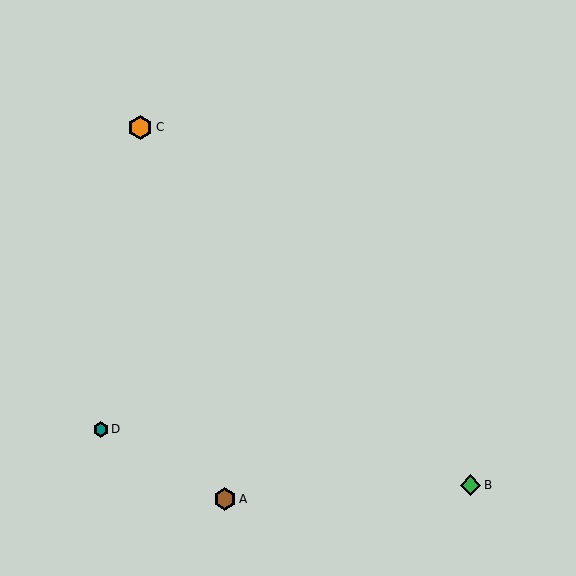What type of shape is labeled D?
Shape D is a teal hexagon.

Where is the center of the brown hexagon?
The center of the brown hexagon is at (225, 499).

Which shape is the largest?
The orange hexagon (labeled C) is the largest.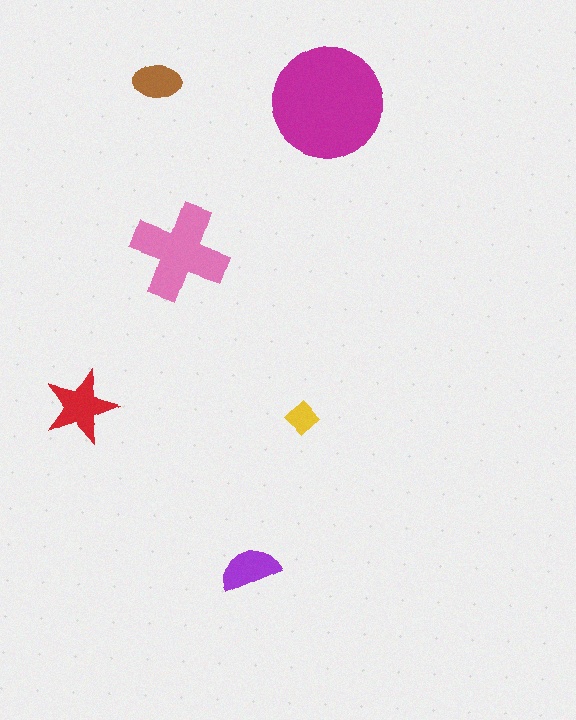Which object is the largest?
The magenta circle.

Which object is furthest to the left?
The red star is leftmost.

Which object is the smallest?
The yellow diamond.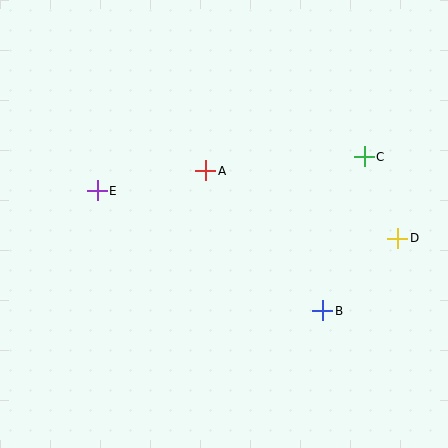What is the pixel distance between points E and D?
The distance between E and D is 304 pixels.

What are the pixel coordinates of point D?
Point D is at (398, 238).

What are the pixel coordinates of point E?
Point E is at (97, 191).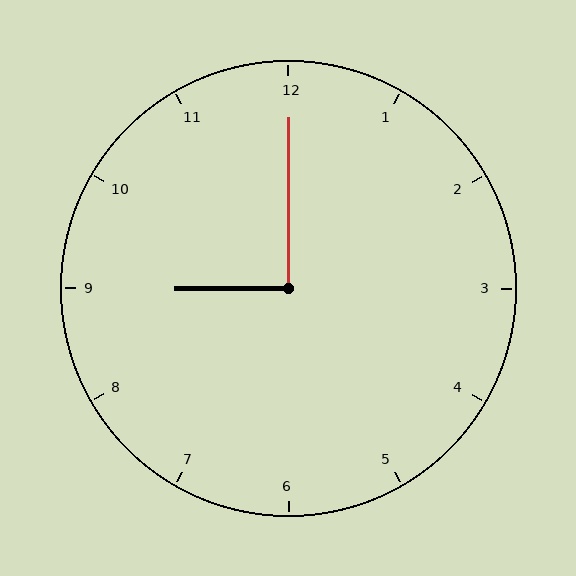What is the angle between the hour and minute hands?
Approximately 90 degrees.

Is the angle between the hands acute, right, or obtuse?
It is right.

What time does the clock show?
9:00.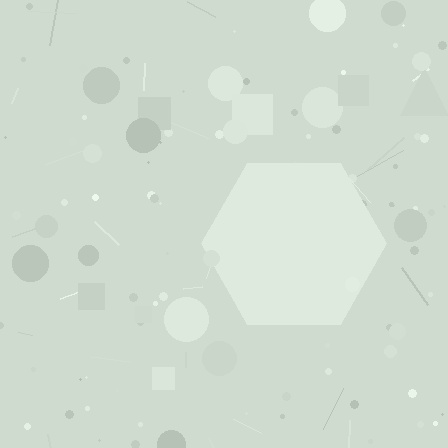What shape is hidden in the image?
A hexagon is hidden in the image.